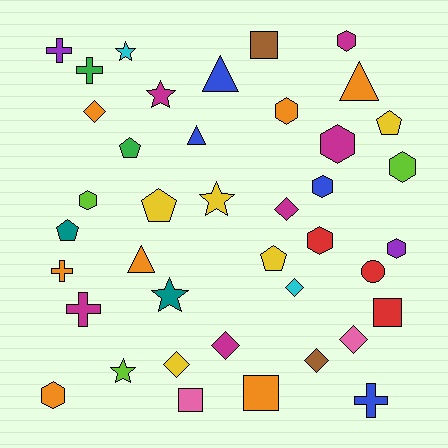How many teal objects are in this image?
There are 2 teal objects.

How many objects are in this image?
There are 40 objects.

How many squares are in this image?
There are 4 squares.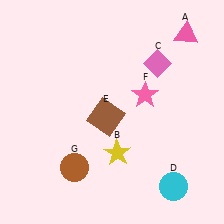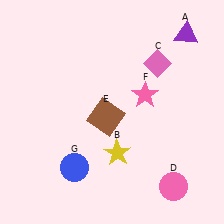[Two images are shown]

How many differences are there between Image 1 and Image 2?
There are 3 differences between the two images.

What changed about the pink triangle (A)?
In Image 1, A is pink. In Image 2, it changed to purple.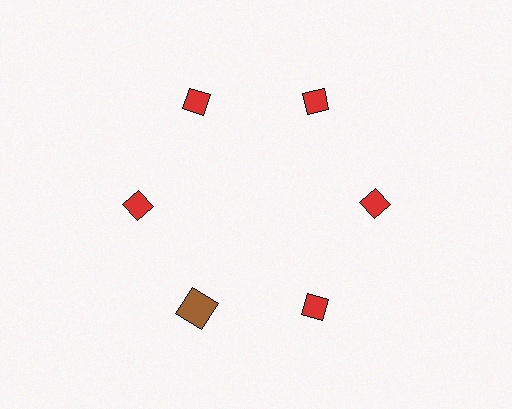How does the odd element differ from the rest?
It differs in both color (brown instead of red) and shape (square instead of diamond).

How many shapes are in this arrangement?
There are 6 shapes arranged in a ring pattern.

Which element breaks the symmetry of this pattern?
The brown square at roughly the 7 o'clock position breaks the symmetry. All other shapes are red diamonds.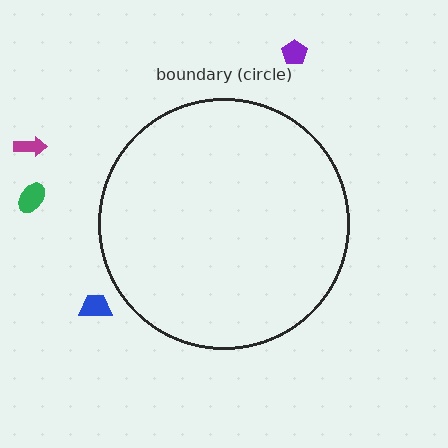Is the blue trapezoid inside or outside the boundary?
Outside.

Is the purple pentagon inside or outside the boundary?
Outside.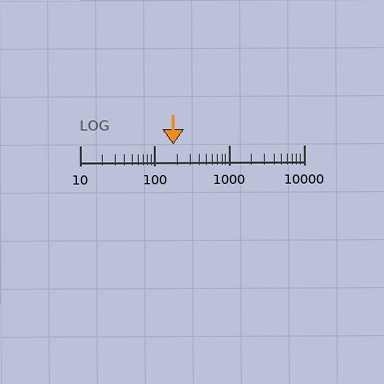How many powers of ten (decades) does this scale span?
The scale spans 3 decades, from 10 to 10000.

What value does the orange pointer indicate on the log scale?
The pointer indicates approximately 180.